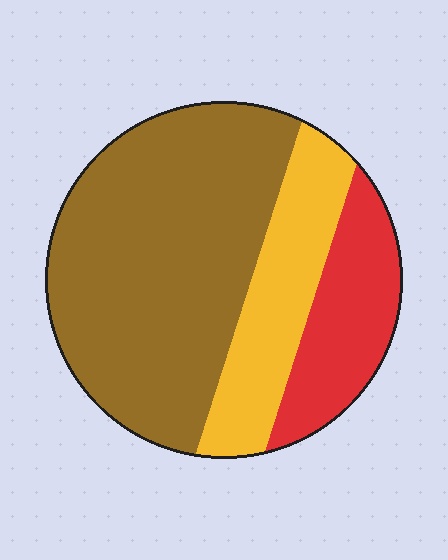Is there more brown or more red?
Brown.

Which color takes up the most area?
Brown, at roughly 60%.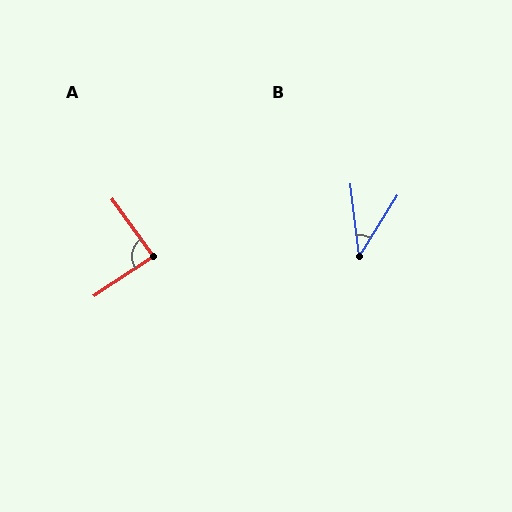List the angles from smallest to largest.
B (39°), A (88°).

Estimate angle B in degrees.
Approximately 39 degrees.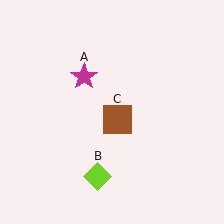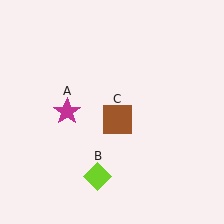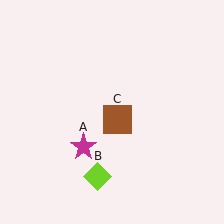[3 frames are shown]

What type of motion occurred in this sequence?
The magenta star (object A) rotated counterclockwise around the center of the scene.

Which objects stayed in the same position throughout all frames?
Lime diamond (object B) and brown square (object C) remained stationary.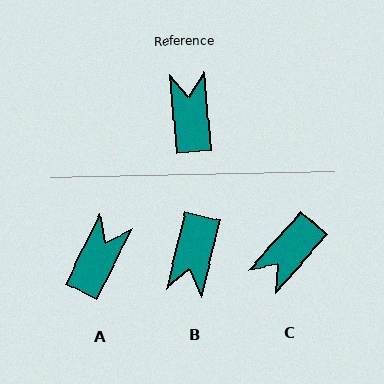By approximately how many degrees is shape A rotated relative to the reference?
Approximately 32 degrees clockwise.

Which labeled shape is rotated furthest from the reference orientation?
B, about 161 degrees away.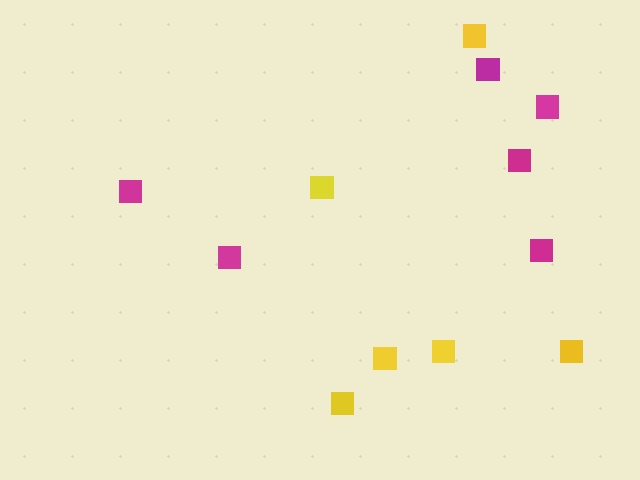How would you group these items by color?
There are 2 groups: one group of magenta squares (6) and one group of yellow squares (6).